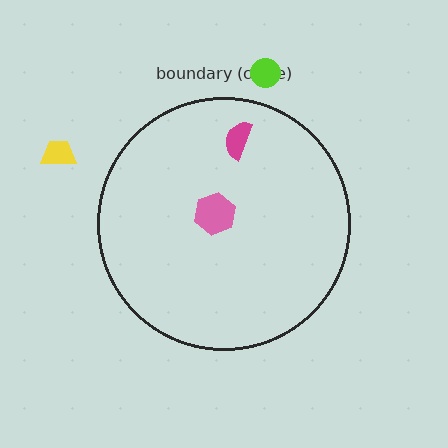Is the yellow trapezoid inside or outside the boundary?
Outside.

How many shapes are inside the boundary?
2 inside, 2 outside.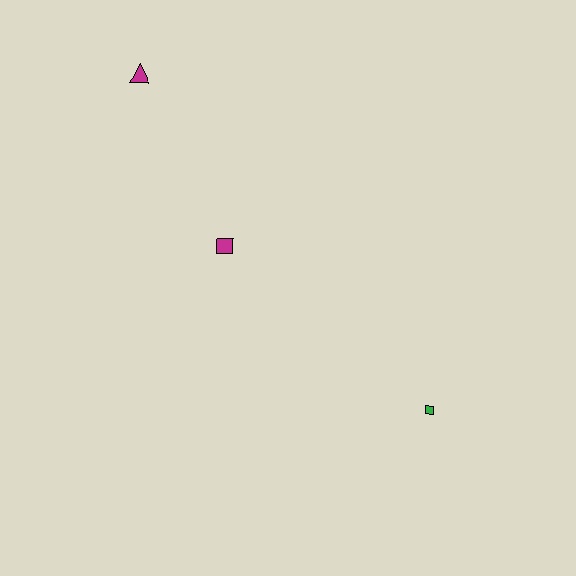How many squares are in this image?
There are 2 squares.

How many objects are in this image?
There are 3 objects.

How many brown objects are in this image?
There are no brown objects.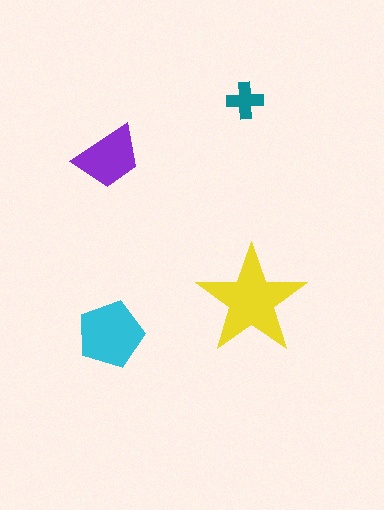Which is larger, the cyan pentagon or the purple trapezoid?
The cyan pentagon.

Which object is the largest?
The yellow star.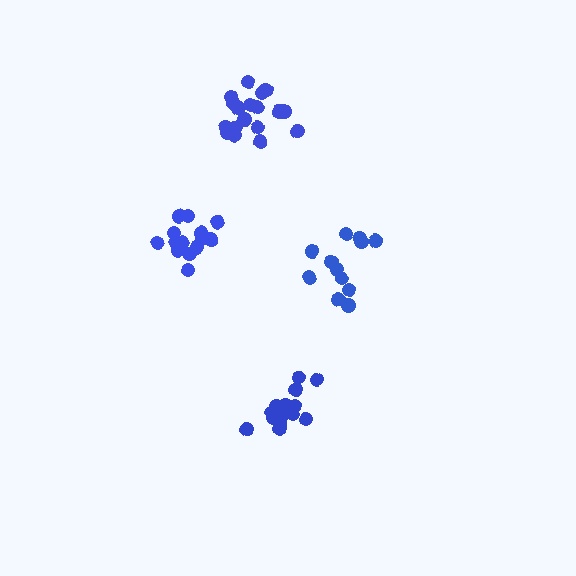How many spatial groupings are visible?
There are 4 spatial groupings.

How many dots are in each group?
Group 1: 15 dots, Group 2: 12 dots, Group 3: 15 dots, Group 4: 18 dots (60 total).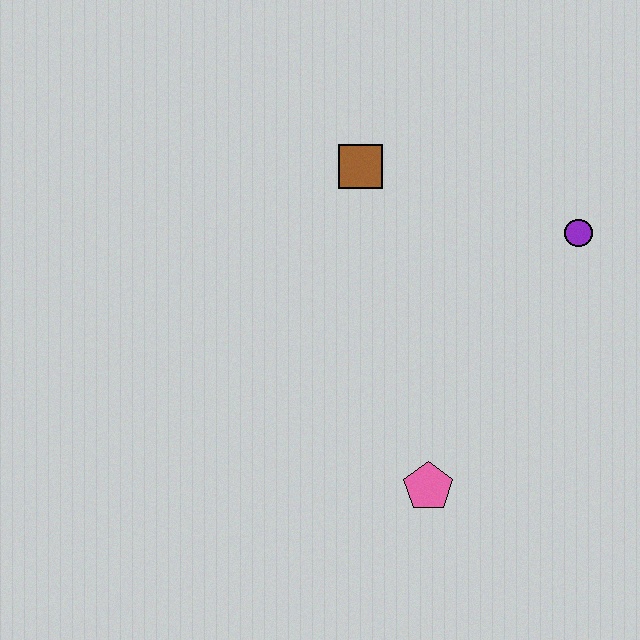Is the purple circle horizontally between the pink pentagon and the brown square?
No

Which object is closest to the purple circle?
The brown square is closest to the purple circle.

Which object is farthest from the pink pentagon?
The brown square is farthest from the pink pentagon.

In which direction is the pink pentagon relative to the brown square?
The pink pentagon is below the brown square.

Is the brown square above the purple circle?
Yes